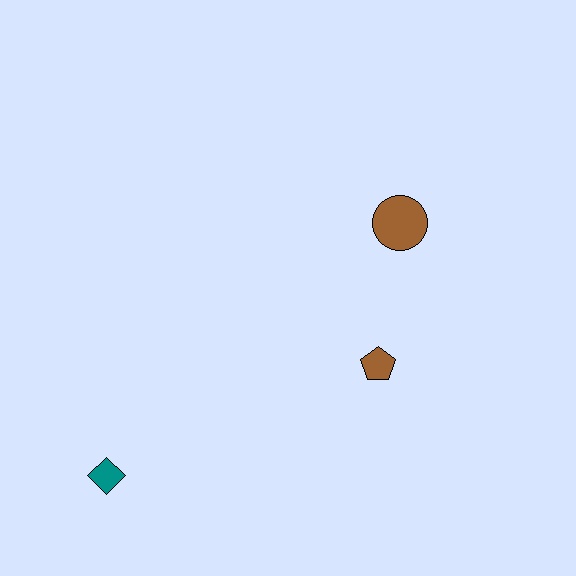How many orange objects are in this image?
There are no orange objects.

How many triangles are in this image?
There are no triangles.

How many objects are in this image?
There are 3 objects.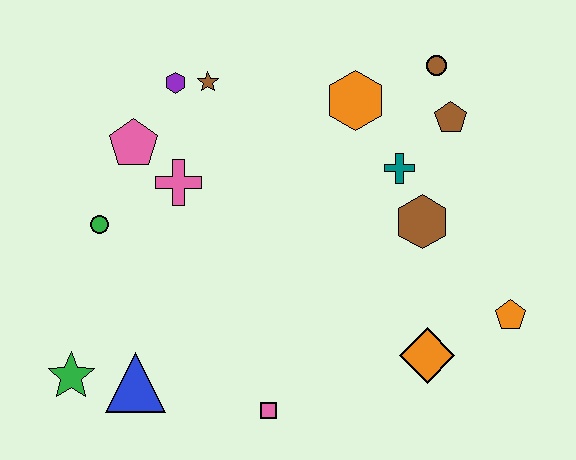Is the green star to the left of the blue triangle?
Yes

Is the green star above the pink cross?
No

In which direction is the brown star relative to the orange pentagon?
The brown star is to the left of the orange pentagon.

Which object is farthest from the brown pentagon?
The green star is farthest from the brown pentagon.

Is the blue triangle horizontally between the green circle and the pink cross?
Yes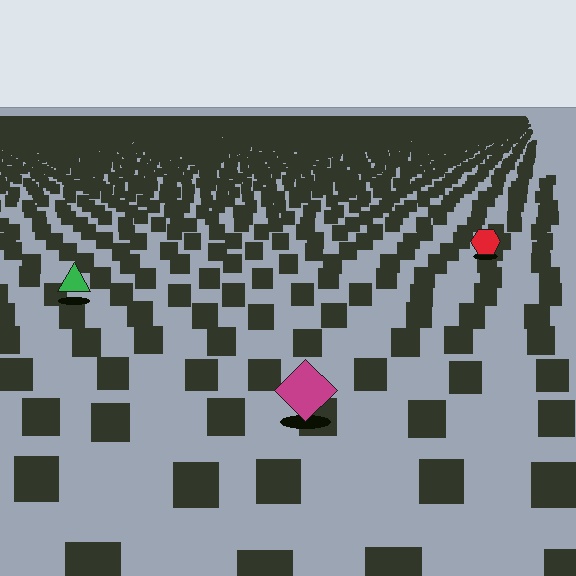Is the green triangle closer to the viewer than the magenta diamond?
No. The magenta diamond is closer — you can tell from the texture gradient: the ground texture is coarser near it.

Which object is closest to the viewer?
The magenta diamond is closest. The texture marks near it are larger and more spread out.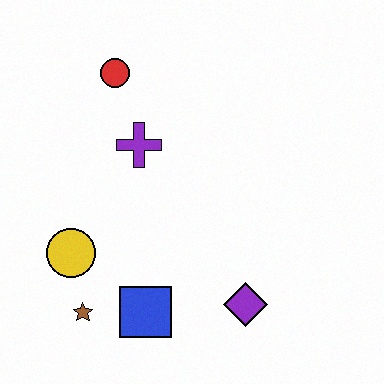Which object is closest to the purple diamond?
The blue square is closest to the purple diamond.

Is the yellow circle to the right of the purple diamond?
No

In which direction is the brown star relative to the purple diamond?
The brown star is to the left of the purple diamond.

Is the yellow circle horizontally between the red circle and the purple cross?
No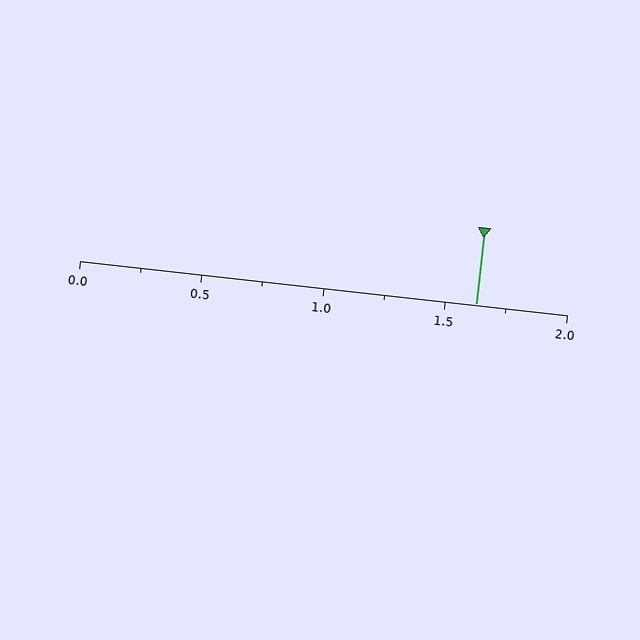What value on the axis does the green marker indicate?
The marker indicates approximately 1.62.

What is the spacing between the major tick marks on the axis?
The major ticks are spaced 0.5 apart.